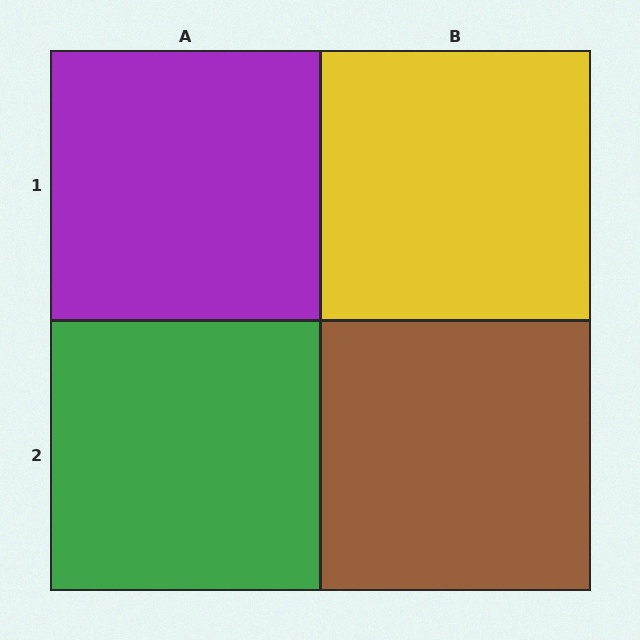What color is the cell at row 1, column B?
Yellow.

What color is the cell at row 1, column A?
Purple.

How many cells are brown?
1 cell is brown.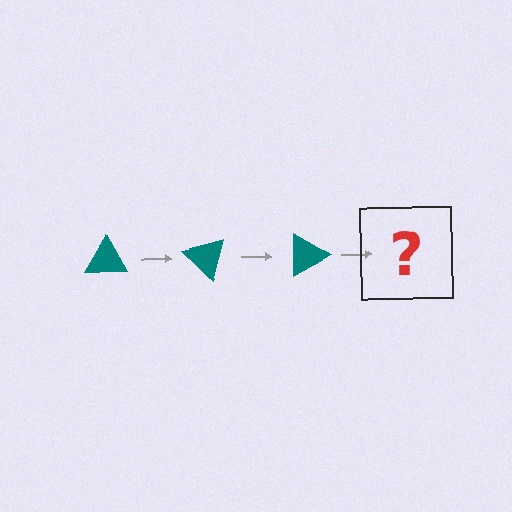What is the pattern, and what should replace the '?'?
The pattern is that the triangle rotates 45 degrees each step. The '?' should be a teal triangle rotated 135 degrees.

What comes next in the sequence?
The next element should be a teal triangle rotated 135 degrees.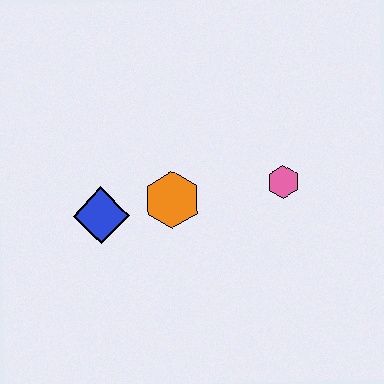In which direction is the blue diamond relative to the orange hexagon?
The blue diamond is to the left of the orange hexagon.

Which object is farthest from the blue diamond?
The pink hexagon is farthest from the blue diamond.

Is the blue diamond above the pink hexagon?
No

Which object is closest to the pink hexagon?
The orange hexagon is closest to the pink hexagon.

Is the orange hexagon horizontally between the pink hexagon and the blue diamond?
Yes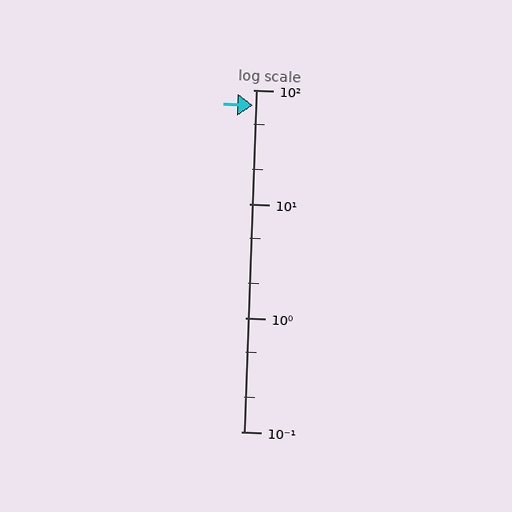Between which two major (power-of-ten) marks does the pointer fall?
The pointer is between 10 and 100.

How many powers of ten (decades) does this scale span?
The scale spans 3 decades, from 0.1 to 100.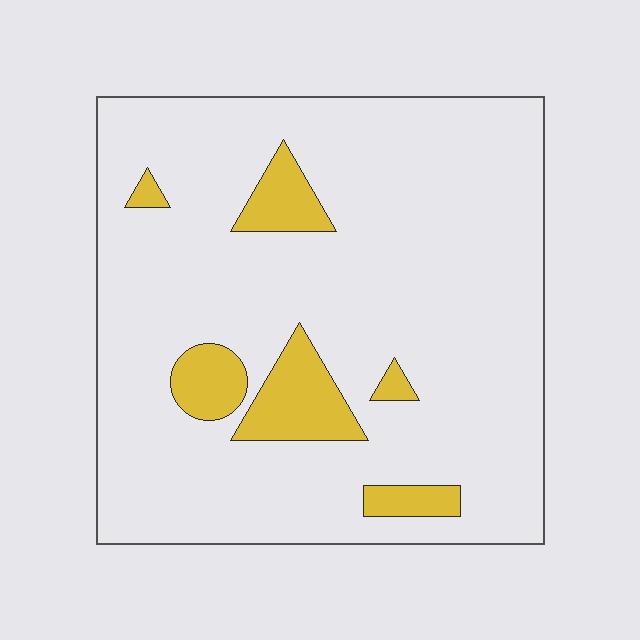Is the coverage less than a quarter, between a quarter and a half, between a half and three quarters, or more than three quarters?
Less than a quarter.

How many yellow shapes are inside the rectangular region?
6.